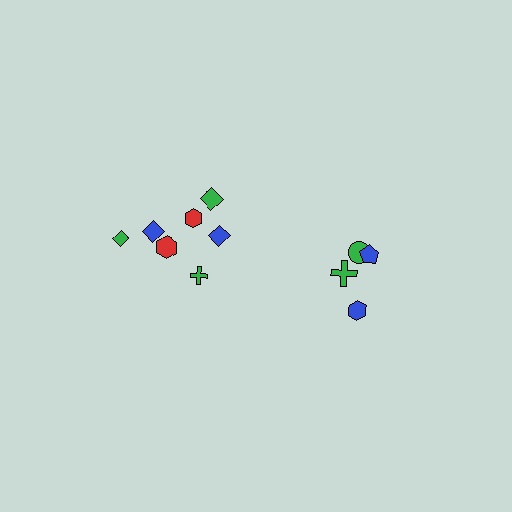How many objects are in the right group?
There are 4 objects.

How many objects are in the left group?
There are 7 objects.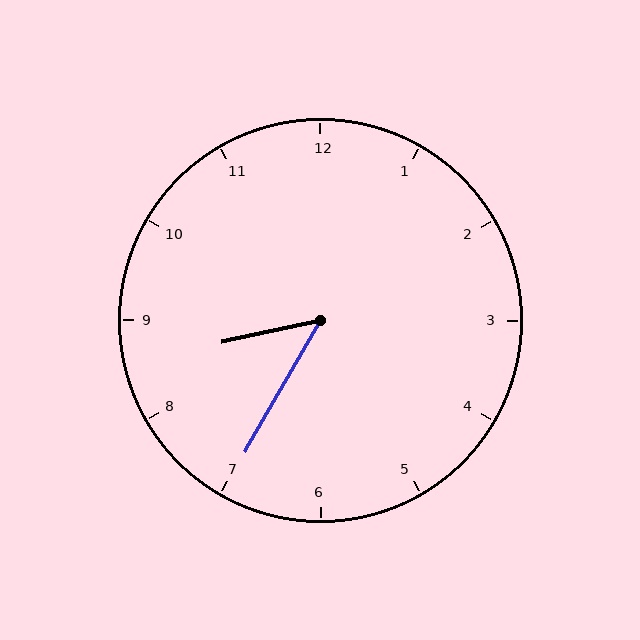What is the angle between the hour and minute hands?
Approximately 48 degrees.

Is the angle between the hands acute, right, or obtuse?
It is acute.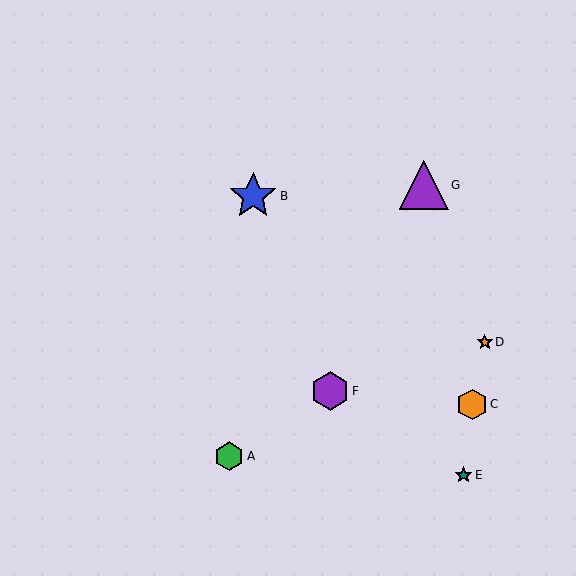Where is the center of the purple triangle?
The center of the purple triangle is at (424, 185).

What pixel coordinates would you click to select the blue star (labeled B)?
Click at (253, 196) to select the blue star B.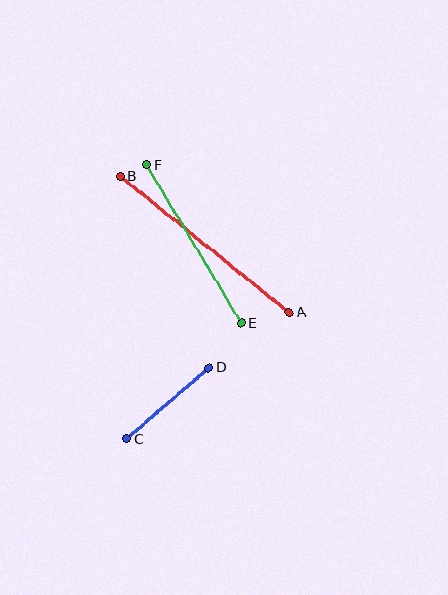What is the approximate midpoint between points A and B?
The midpoint is at approximately (205, 244) pixels.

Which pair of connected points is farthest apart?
Points A and B are farthest apart.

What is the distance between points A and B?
The distance is approximately 216 pixels.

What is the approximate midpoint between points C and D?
The midpoint is at approximately (168, 403) pixels.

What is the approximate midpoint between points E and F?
The midpoint is at approximately (194, 244) pixels.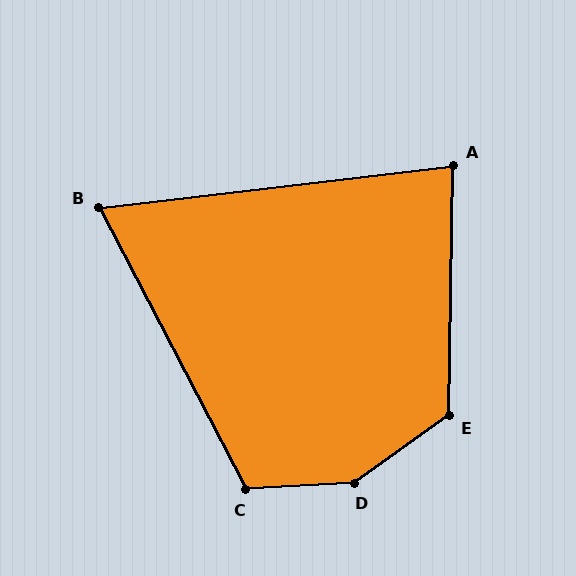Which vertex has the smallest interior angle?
B, at approximately 69 degrees.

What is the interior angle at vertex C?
Approximately 114 degrees (obtuse).